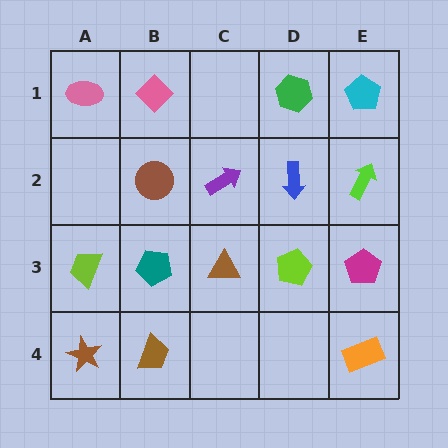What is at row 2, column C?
A purple arrow.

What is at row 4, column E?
An orange rectangle.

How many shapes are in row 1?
4 shapes.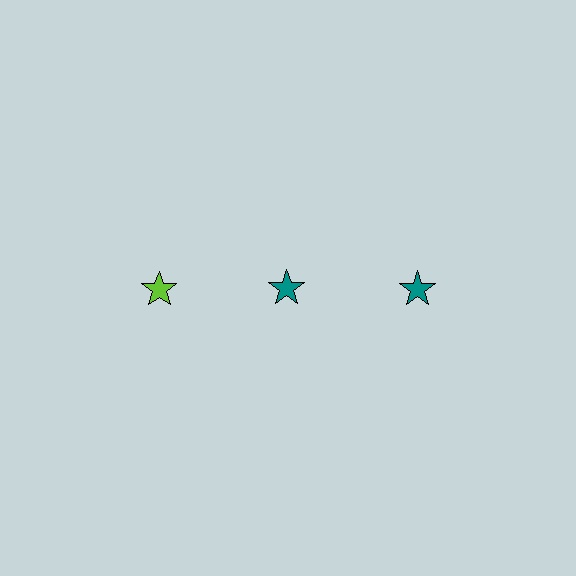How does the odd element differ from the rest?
It has a different color: lime instead of teal.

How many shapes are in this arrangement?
There are 3 shapes arranged in a grid pattern.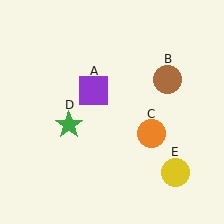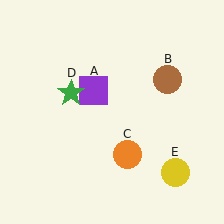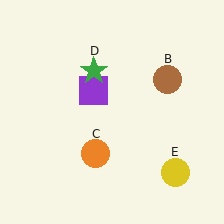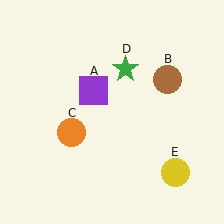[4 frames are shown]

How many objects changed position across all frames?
2 objects changed position: orange circle (object C), green star (object D).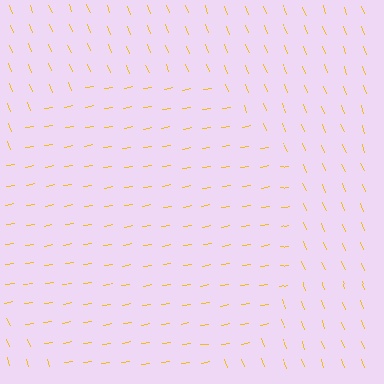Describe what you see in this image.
The image is filled with small yellow line segments. A circle region in the image has lines oriented differently from the surrounding lines, creating a visible texture boundary.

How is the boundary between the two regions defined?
The boundary is defined purely by a change in line orientation (approximately 78 degrees difference). All lines are the same color and thickness.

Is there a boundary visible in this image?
Yes, there is a texture boundary formed by a change in line orientation.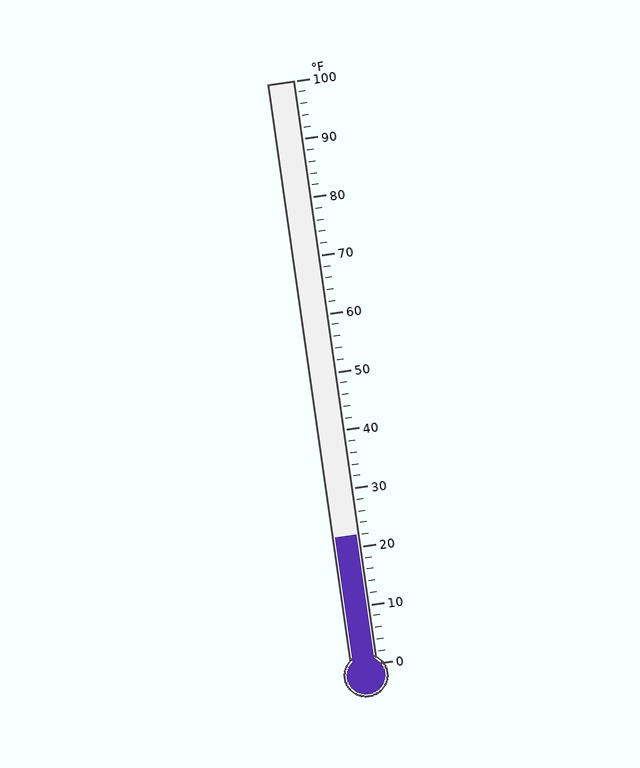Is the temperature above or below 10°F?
The temperature is above 10°F.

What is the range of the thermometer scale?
The thermometer scale ranges from 0°F to 100°F.